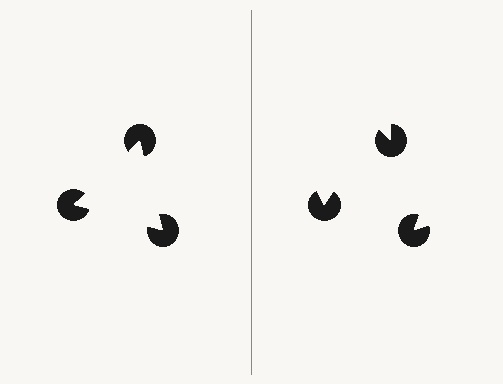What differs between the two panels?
The pac-man discs are positioned identically on both sides; only the wedge orientations differ. On the left they align to a triangle; on the right they are misaligned.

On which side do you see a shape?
An illusory triangle appears on the left side. On the right side the wedge cuts are rotated, so no coherent shape forms.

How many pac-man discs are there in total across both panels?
6 — 3 on each side.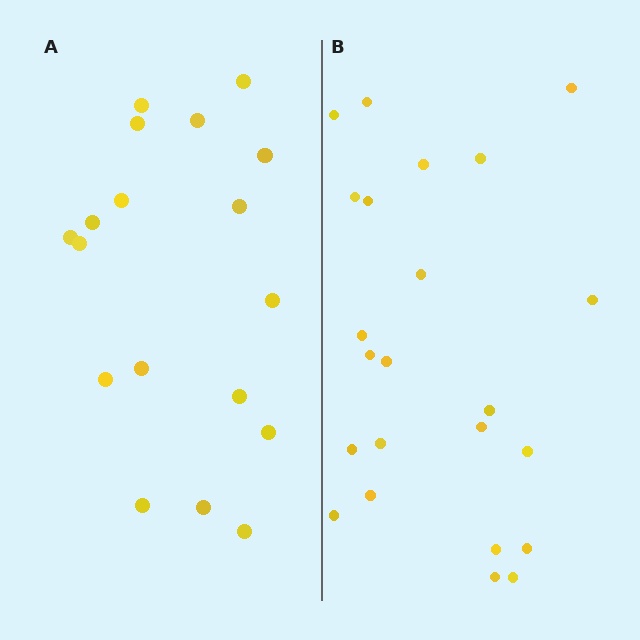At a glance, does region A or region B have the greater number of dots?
Region B (the right region) has more dots.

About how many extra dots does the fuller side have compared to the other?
Region B has about 5 more dots than region A.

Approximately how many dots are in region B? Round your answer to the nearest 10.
About 20 dots. (The exact count is 23, which rounds to 20.)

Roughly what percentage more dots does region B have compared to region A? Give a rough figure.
About 30% more.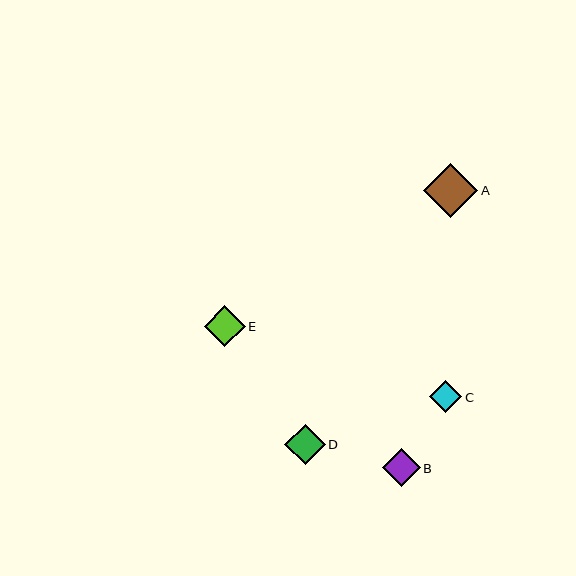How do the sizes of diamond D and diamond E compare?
Diamond D and diamond E are approximately the same size.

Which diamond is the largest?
Diamond A is the largest with a size of approximately 54 pixels.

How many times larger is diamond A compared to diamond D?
Diamond A is approximately 1.3 times the size of diamond D.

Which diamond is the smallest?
Diamond C is the smallest with a size of approximately 32 pixels.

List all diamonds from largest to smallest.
From largest to smallest: A, D, E, B, C.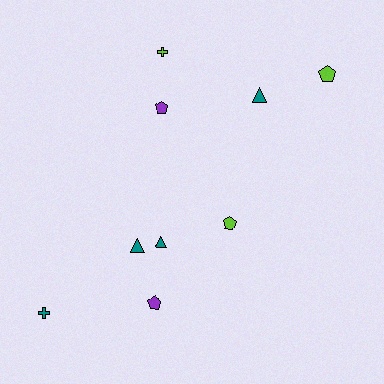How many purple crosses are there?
There are no purple crosses.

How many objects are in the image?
There are 9 objects.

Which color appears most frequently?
Teal, with 4 objects.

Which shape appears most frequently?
Pentagon, with 4 objects.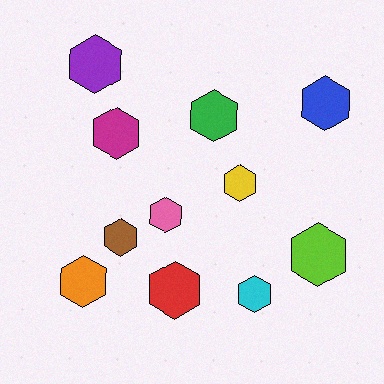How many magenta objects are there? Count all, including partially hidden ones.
There is 1 magenta object.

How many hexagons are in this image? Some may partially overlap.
There are 11 hexagons.